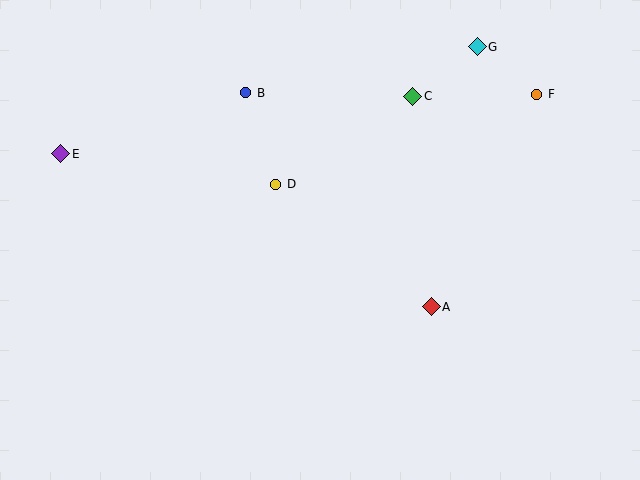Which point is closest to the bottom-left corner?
Point E is closest to the bottom-left corner.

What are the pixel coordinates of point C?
Point C is at (413, 96).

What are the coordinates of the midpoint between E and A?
The midpoint between E and A is at (246, 230).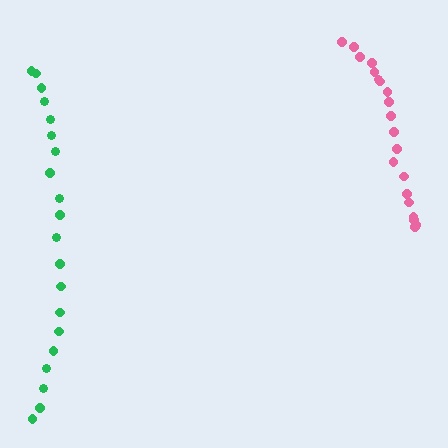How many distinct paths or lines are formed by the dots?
There are 2 distinct paths.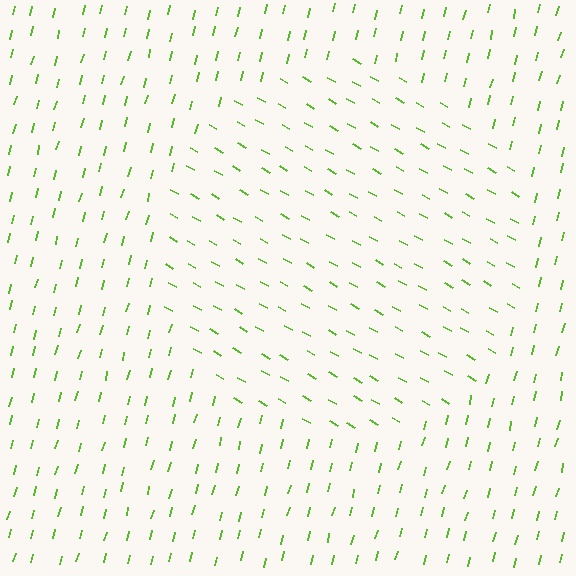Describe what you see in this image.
The image is filled with small lime line segments. A circle region in the image has lines oriented differently from the surrounding lines, creating a visible texture boundary.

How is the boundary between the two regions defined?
The boundary is defined purely by a change in line orientation (approximately 75 degrees difference). All lines are the same color and thickness.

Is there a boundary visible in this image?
Yes, there is a texture boundary formed by a change in line orientation.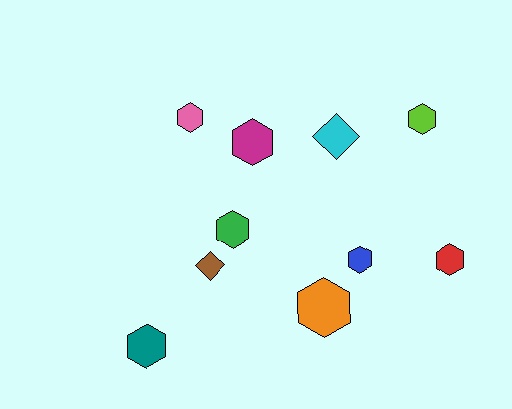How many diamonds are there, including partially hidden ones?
There are 2 diamonds.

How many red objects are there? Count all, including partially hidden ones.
There is 1 red object.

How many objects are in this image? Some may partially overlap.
There are 10 objects.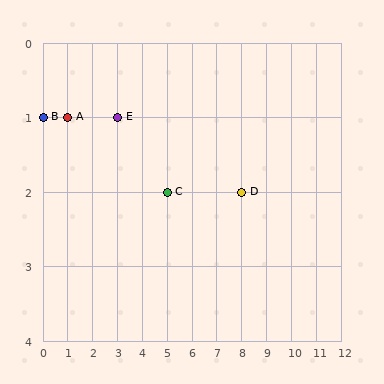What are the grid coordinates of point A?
Point A is at grid coordinates (1, 1).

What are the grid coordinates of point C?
Point C is at grid coordinates (5, 2).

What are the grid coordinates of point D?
Point D is at grid coordinates (8, 2).